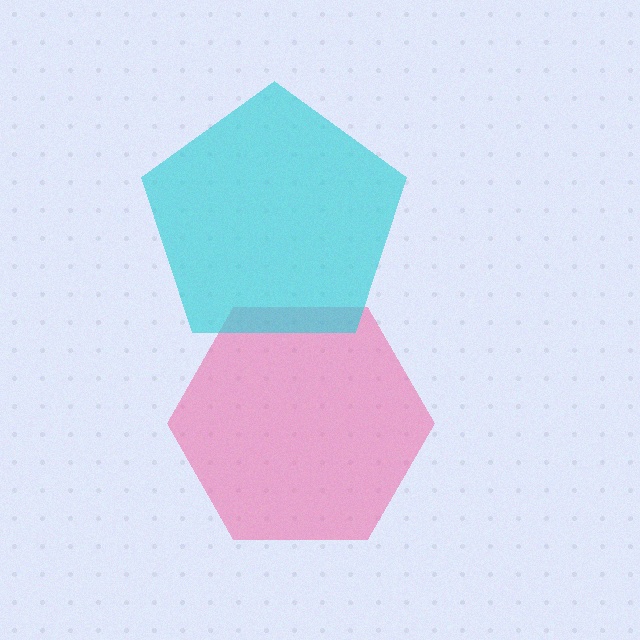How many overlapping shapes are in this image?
There are 2 overlapping shapes in the image.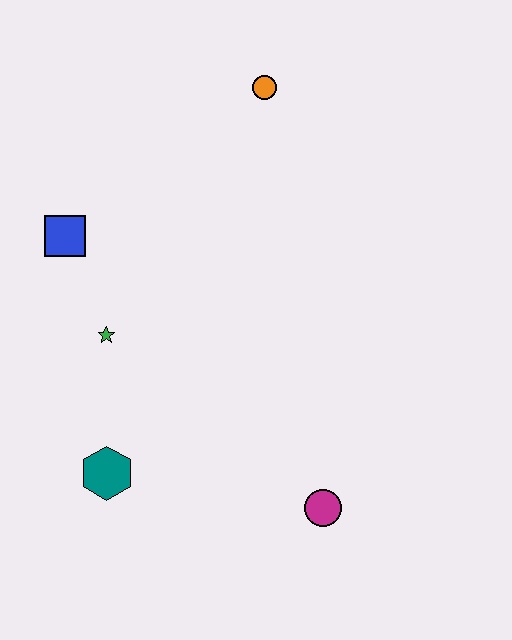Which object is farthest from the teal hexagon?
The orange circle is farthest from the teal hexagon.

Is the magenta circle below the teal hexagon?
Yes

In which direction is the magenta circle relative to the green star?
The magenta circle is to the right of the green star.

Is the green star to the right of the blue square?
Yes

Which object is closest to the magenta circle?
The teal hexagon is closest to the magenta circle.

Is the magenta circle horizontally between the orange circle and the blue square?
No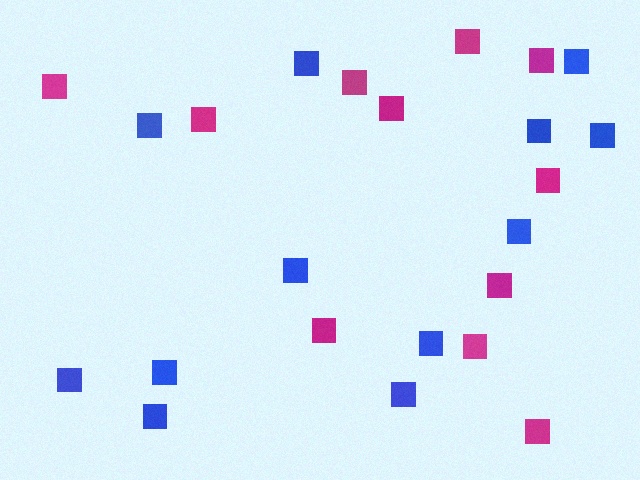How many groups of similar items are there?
There are 2 groups: one group of blue squares (12) and one group of magenta squares (11).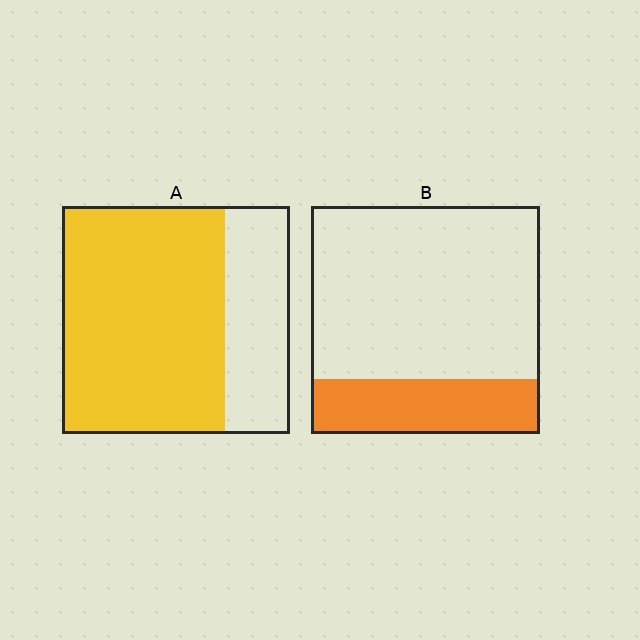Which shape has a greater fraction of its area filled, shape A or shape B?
Shape A.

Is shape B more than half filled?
No.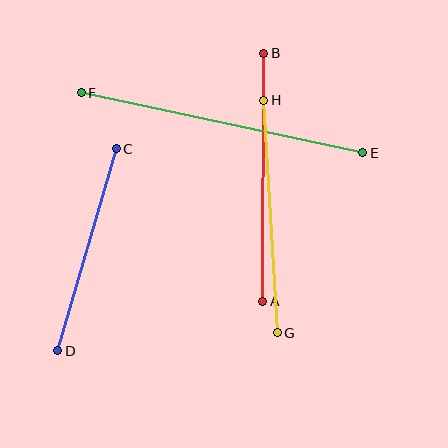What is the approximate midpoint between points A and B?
The midpoint is at approximately (263, 177) pixels.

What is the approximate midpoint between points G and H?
The midpoint is at approximately (270, 216) pixels.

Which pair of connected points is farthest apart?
Points E and F are farthest apart.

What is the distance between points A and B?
The distance is approximately 248 pixels.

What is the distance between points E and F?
The distance is approximately 288 pixels.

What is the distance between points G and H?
The distance is approximately 233 pixels.